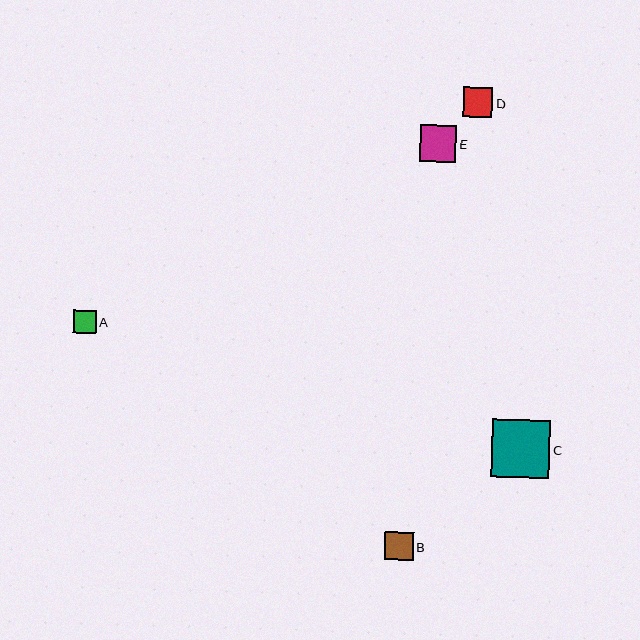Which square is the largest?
Square C is the largest with a size of approximately 58 pixels.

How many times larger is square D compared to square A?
Square D is approximately 1.3 times the size of square A.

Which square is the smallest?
Square A is the smallest with a size of approximately 23 pixels.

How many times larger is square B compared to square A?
Square B is approximately 1.2 times the size of square A.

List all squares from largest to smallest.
From largest to smallest: C, E, D, B, A.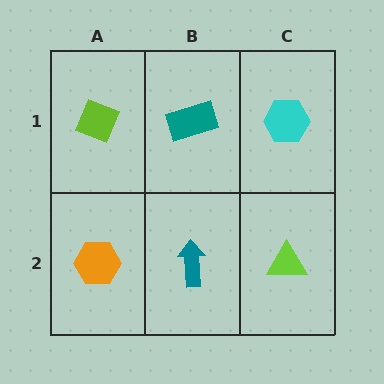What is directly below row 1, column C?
A lime triangle.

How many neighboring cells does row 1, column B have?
3.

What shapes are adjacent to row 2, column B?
A teal rectangle (row 1, column B), an orange hexagon (row 2, column A), a lime triangle (row 2, column C).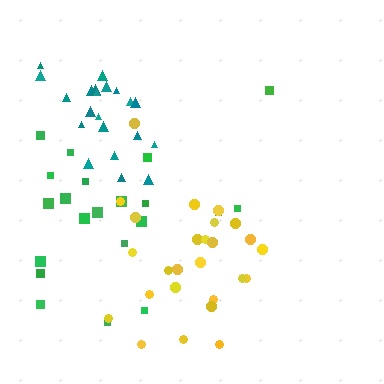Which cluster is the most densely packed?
Teal.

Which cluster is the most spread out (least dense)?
Green.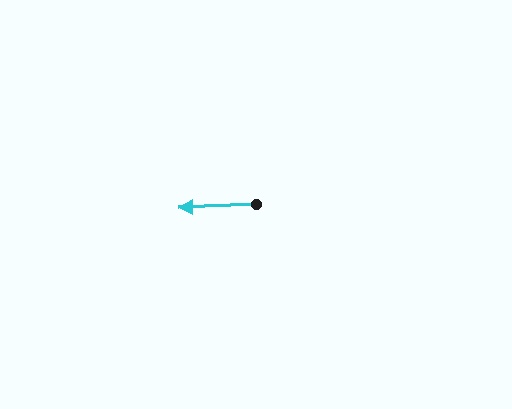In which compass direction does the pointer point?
West.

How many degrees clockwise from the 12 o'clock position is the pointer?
Approximately 268 degrees.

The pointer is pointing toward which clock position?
Roughly 9 o'clock.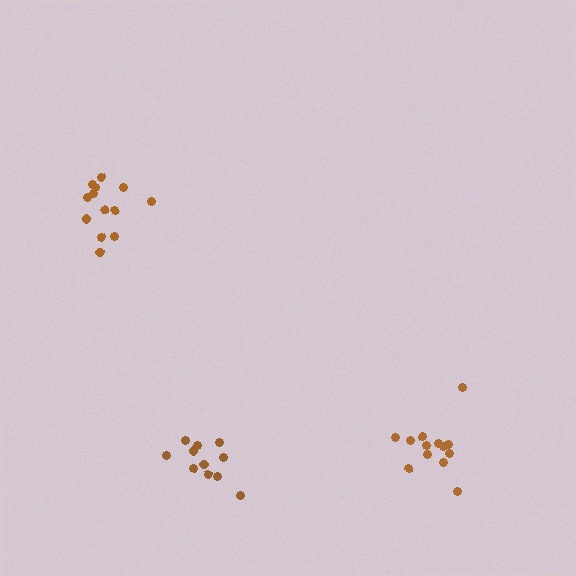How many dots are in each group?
Group 1: 11 dots, Group 2: 13 dots, Group 3: 13 dots (37 total).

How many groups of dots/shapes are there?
There are 3 groups.